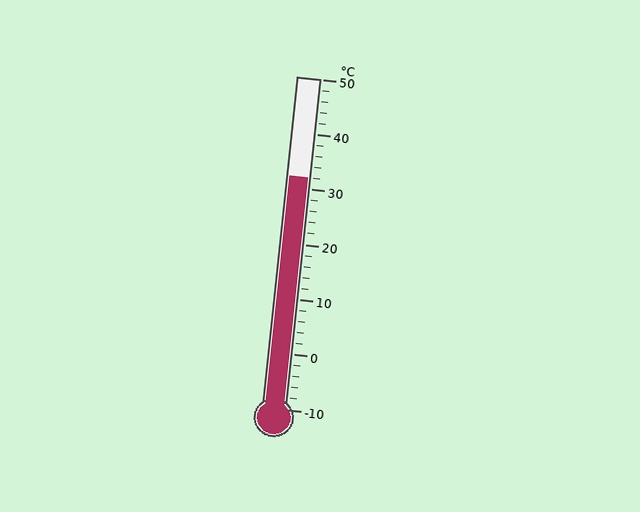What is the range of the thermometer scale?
The thermometer scale ranges from -10°C to 50°C.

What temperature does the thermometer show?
The thermometer shows approximately 32°C.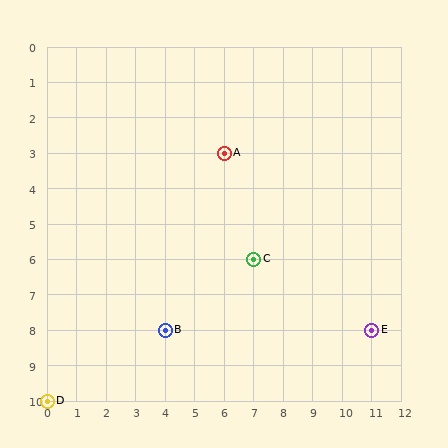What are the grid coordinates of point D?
Point D is at grid coordinates (0, 10).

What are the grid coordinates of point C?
Point C is at grid coordinates (7, 6).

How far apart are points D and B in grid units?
Points D and B are 4 columns and 2 rows apart (about 4.5 grid units diagonally).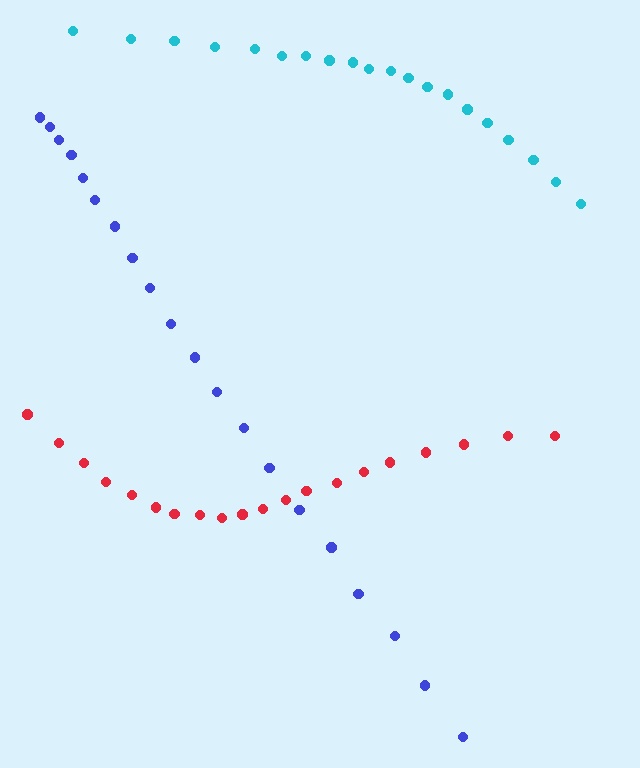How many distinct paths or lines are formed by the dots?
There are 3 distinct paths.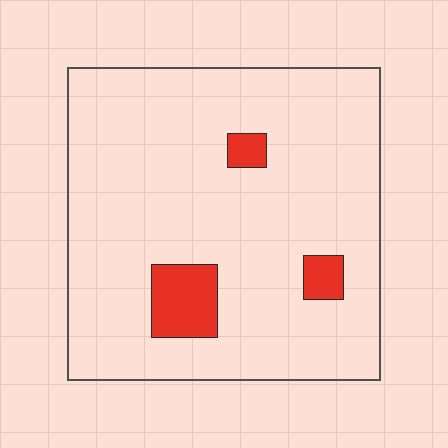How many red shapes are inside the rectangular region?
3.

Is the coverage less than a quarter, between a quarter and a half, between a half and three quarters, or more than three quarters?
Less than a quarter.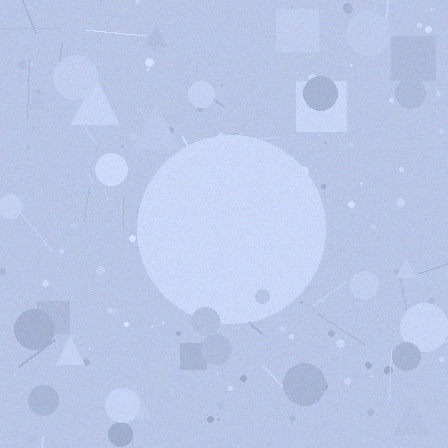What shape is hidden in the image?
A circle is hidden in the image.